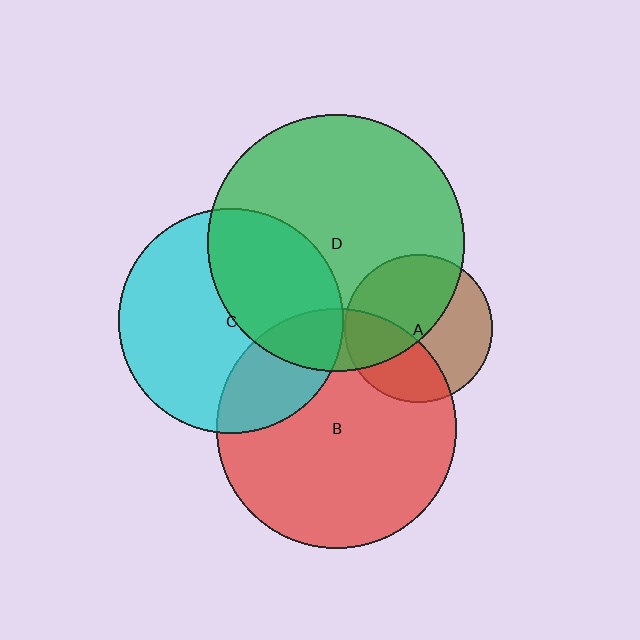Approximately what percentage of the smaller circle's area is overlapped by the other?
Approximately 15%.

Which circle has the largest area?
Circle D (green).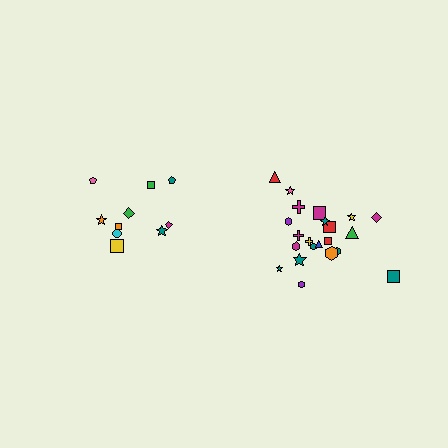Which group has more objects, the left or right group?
The right group.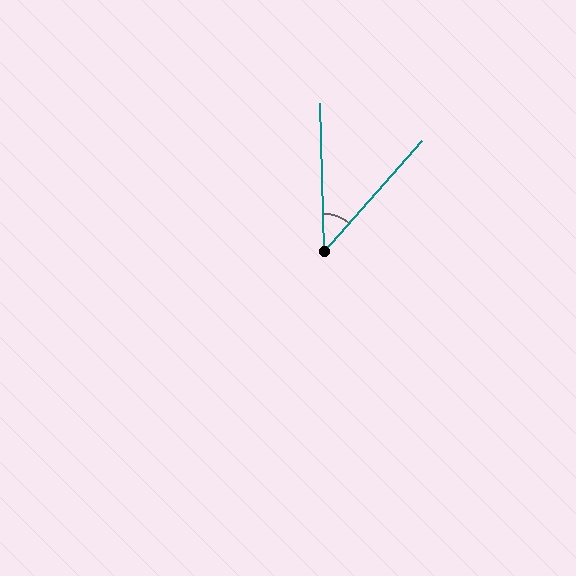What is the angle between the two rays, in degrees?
Approximately 43 degrees.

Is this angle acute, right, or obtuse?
It is acute.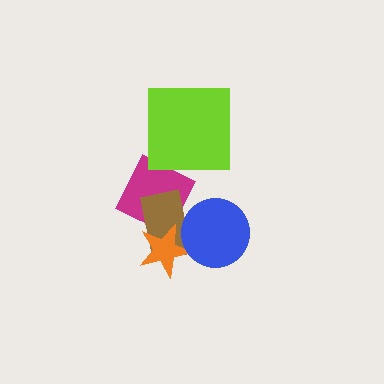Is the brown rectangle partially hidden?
Yes, it is partially covered by another shape.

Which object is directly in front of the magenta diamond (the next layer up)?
The brown rectangle is directly in front of the magenta diamond.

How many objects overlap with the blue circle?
2 objects overlap with the blue circle.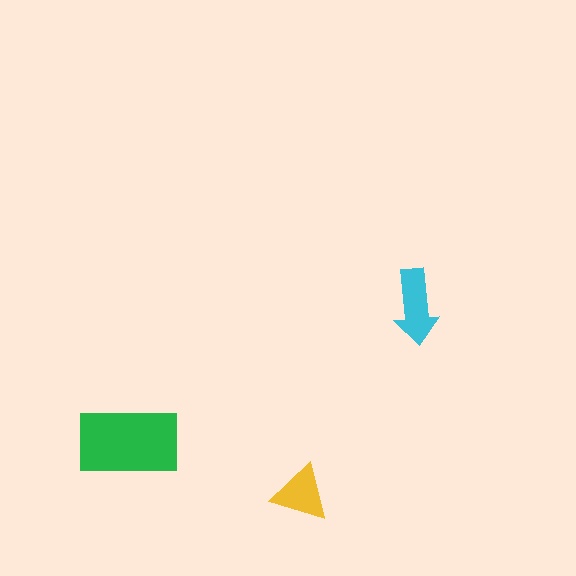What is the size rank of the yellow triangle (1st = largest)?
3rd.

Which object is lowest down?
The yellow triangle is bottommost.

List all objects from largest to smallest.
The green rectangle, the cyan arrow, the yellow triangle.